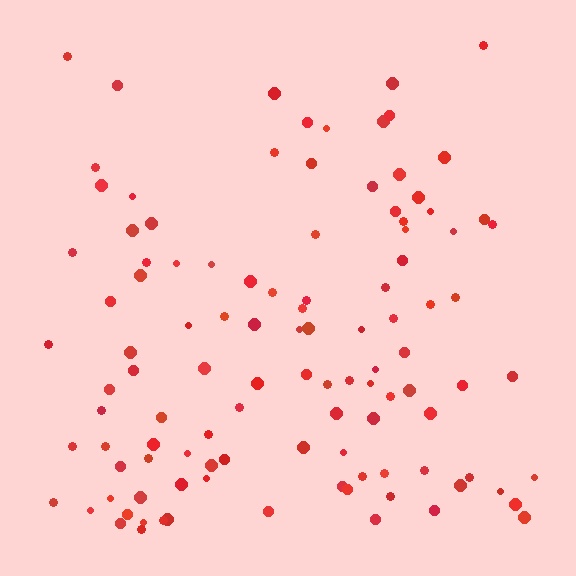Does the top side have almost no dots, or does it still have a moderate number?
Still a moderate number, just noticeably fewer than the bottom.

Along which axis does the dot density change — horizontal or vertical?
Vertical.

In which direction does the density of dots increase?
From top to bottom, with the bottom side densest.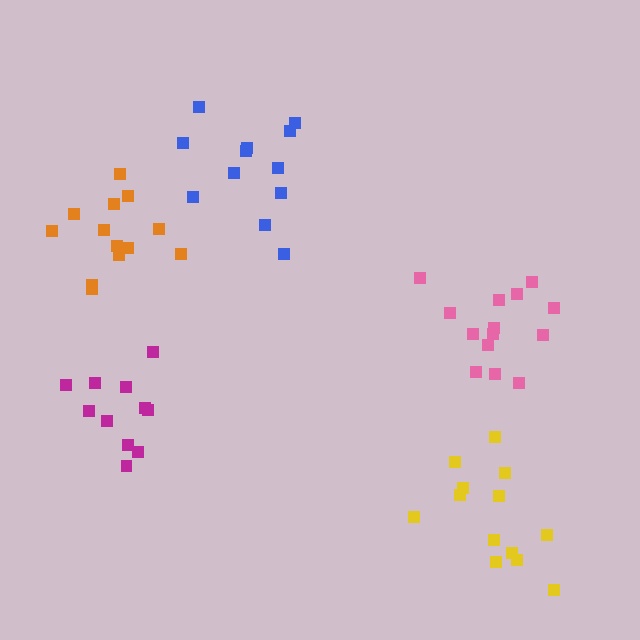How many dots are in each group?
Group 1: 13 dots, Group 2: 12 dots, Group 3: 14 dots, Group 4: 13 dots, Group 5: 11 dots (63 total).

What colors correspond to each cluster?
The clusters are colored: orange, blue, pink, yellow, magenta.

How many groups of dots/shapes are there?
There are 5 groups.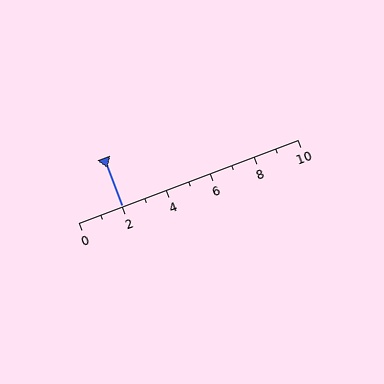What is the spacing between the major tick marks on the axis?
The major ticks are spaced 2 apart.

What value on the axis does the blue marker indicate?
The marker indicates approximately 2.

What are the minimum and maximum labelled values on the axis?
The axis runs from 0 to 10.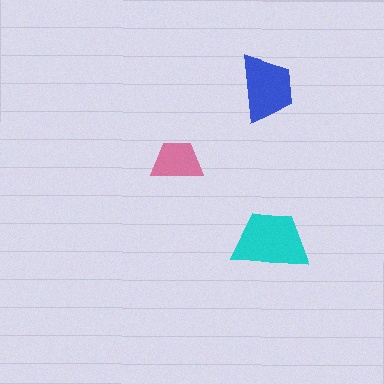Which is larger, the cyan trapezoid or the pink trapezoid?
The cyan one.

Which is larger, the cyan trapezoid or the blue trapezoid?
The cyan one.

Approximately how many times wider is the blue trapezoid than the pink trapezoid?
About 1.5 times wider.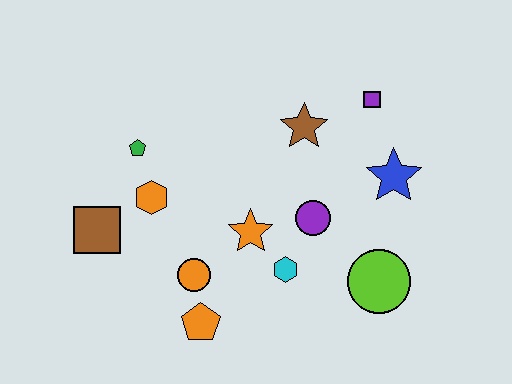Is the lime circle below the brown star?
Yes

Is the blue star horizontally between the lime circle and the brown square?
No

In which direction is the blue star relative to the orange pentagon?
The blue star is to the right of the orange pentagon.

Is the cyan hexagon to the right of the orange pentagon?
Yes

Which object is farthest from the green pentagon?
The lime circle is farthest from the green pentagon.